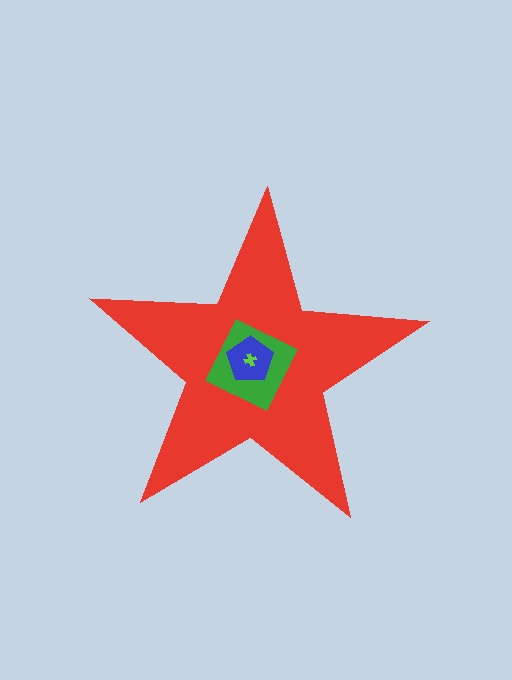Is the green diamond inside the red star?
Yes.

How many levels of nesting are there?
4.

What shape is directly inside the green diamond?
The blue pentagon.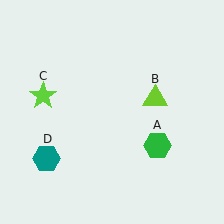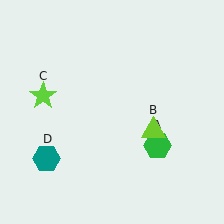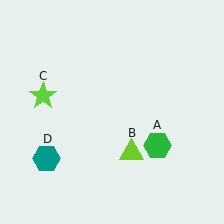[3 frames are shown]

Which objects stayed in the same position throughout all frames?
Green hexagon (object A) and lime star (object C) and teal hexagon (object D) remained stationary.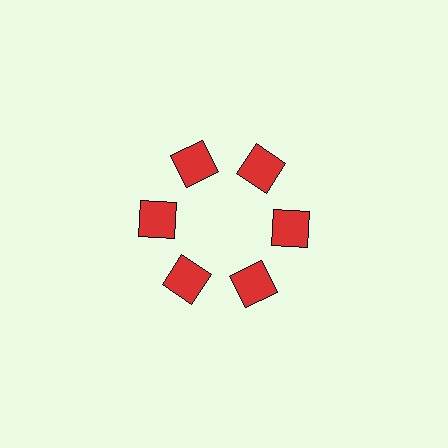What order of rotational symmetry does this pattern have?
This pattern has 6-fold rotational symmetry.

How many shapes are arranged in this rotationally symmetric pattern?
There are 6 shapes, arranged in 6 groups of 1.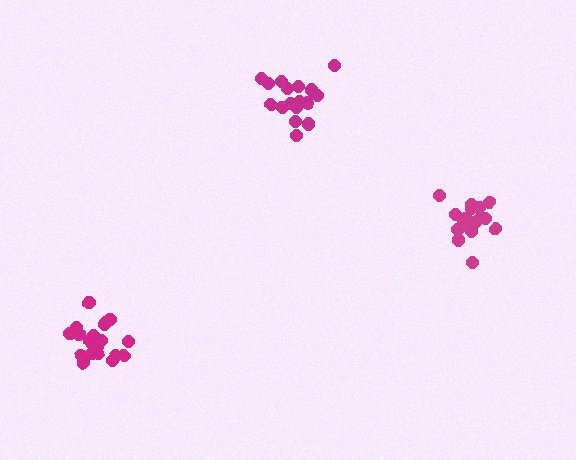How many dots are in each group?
Group 1: 19 dots, Group 2: 20 dots, Group 3: 20 dots (59 total).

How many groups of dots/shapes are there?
There are 3 groups.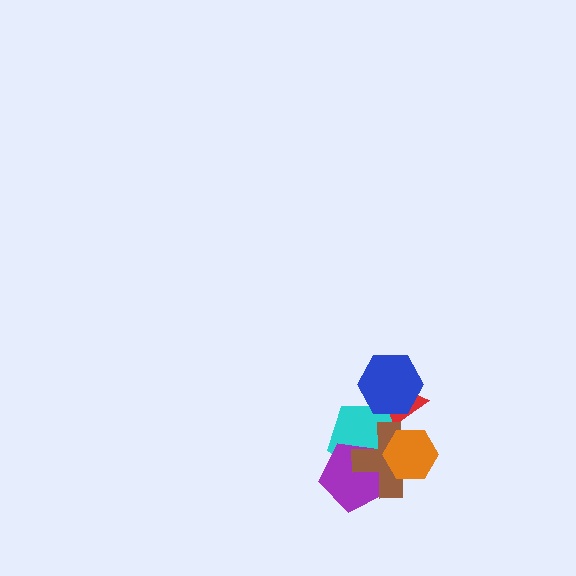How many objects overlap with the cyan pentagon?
5 objects overlap with the cyan pentagon.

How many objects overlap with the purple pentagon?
2 objects overlap with the purple pentagon.